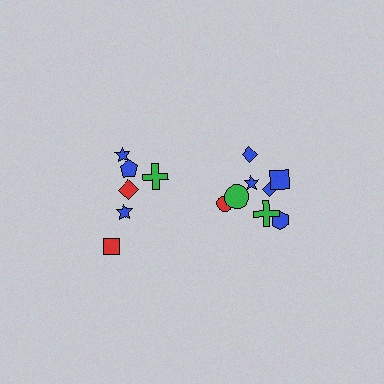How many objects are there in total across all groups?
There are 14 objects.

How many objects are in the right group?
There are 8 objects.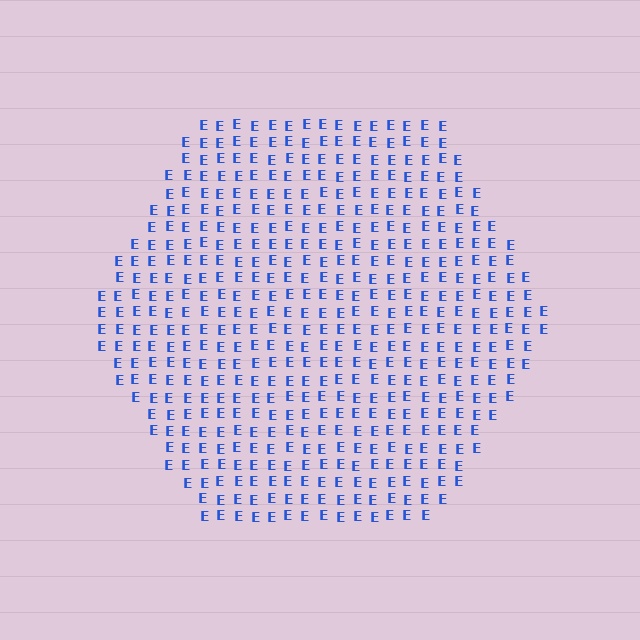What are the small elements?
The small elements are letter E's.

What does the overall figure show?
The overall figure shows a hexagon.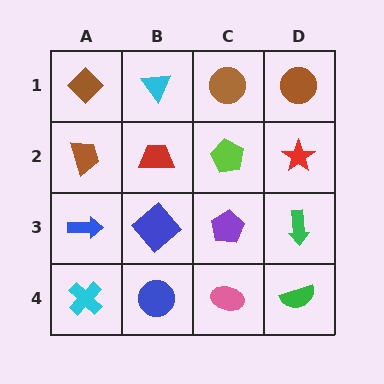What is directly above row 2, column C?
A brown circle.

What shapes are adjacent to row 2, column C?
A brown circle (row 1, column C), a purple pentagon (row 3, column C), a red trapezoid (row 2, column B), a red star (row 2, column D).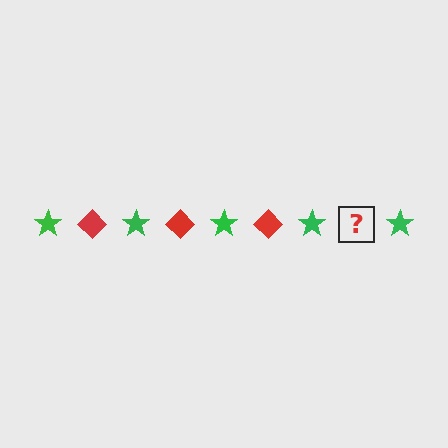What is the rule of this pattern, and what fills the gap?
The rule is that the pattern alternates between green star and red diamond. The gap should be filled with a red diamond.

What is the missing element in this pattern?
The missing element is a red diamond.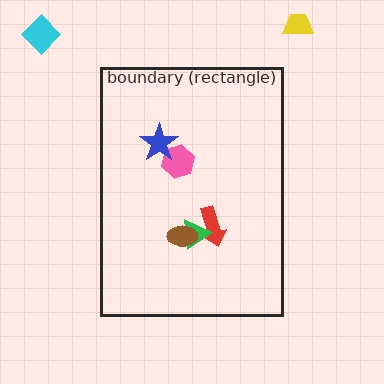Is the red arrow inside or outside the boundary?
Inside.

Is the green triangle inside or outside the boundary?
Inside.